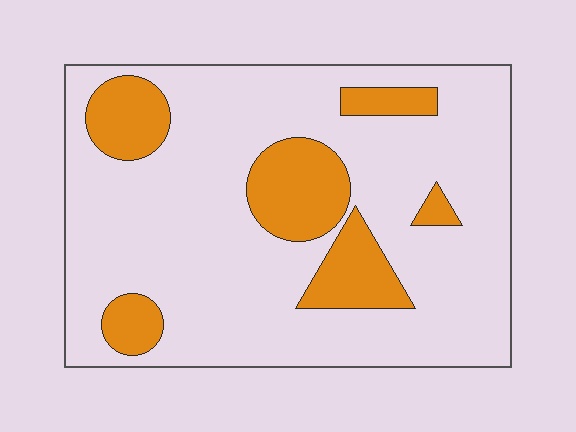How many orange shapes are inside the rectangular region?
6.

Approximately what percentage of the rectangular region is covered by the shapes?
Approximately 20%.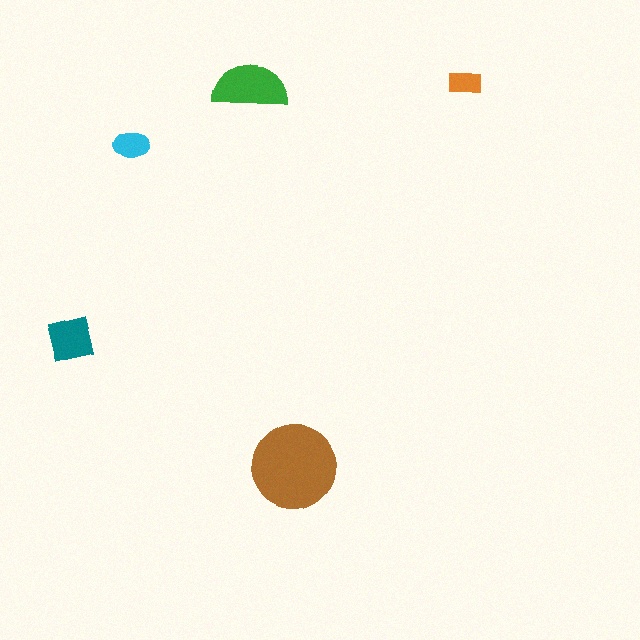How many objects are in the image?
There are 5 objects in the image.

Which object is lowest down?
The brown circle is bottommost.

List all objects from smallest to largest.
The orange rectangle, the cyan ellipse, the teal square, the green semicircle, the brown circle.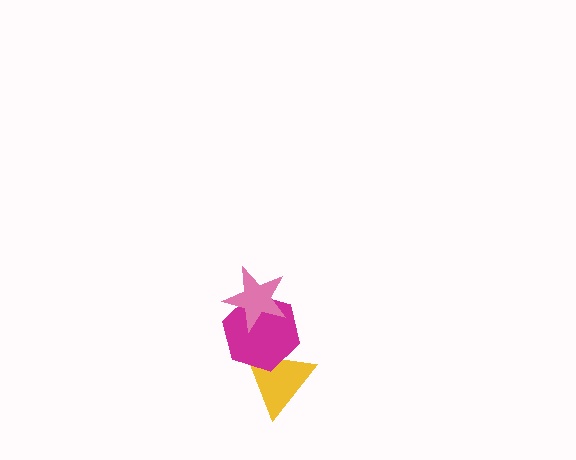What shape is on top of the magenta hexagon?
The pink star is on top of the magenta hexagon.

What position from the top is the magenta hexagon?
The magenta hexagon is 2nd from the top.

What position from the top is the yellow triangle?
The yellow triangle is 3rd from the top.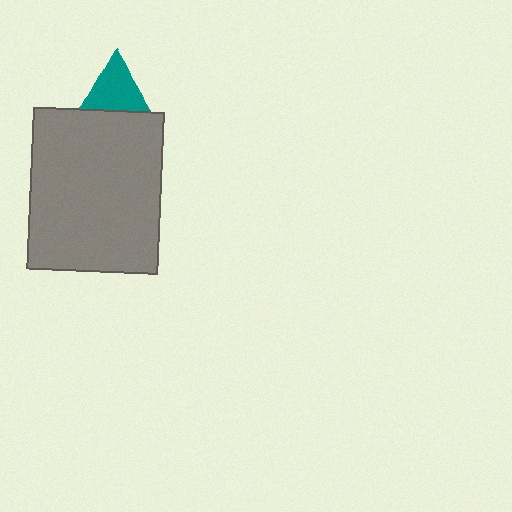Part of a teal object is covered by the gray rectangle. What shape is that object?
It is a triangle.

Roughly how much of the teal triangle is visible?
About half of it is visible (roughly 60%).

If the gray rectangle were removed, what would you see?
You would see the complete teal triangle.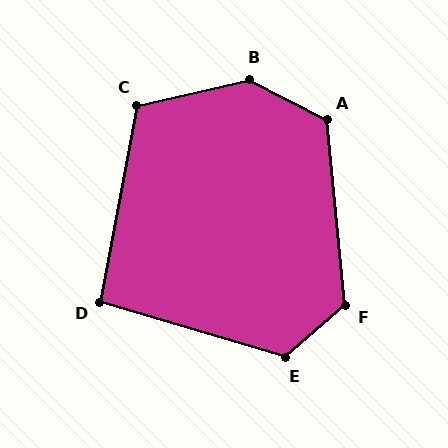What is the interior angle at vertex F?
Approximately 125 degrees (obtuse).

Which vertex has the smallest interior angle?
D, at approximately 96 degrees.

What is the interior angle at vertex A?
Approximately 123 degrees (obtuse).